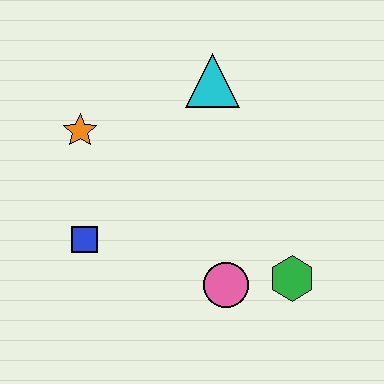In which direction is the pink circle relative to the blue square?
The pink circle is to the right of the blue square.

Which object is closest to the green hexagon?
The pink circle is closest to the green hexagon.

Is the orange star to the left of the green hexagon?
Yes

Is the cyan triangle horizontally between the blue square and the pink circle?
Yes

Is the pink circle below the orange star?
Yes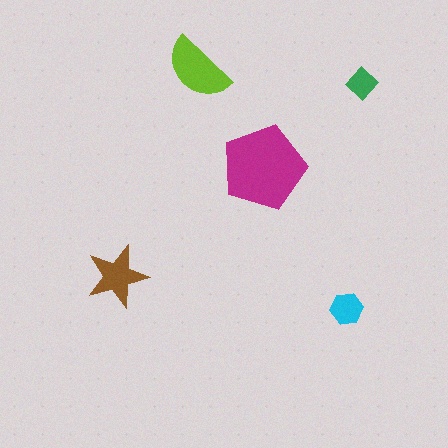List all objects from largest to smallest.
The magenta pentagon, the lime semicircle, the brown star, the cyan hexagon, the green diamond.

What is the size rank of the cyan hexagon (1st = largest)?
4th.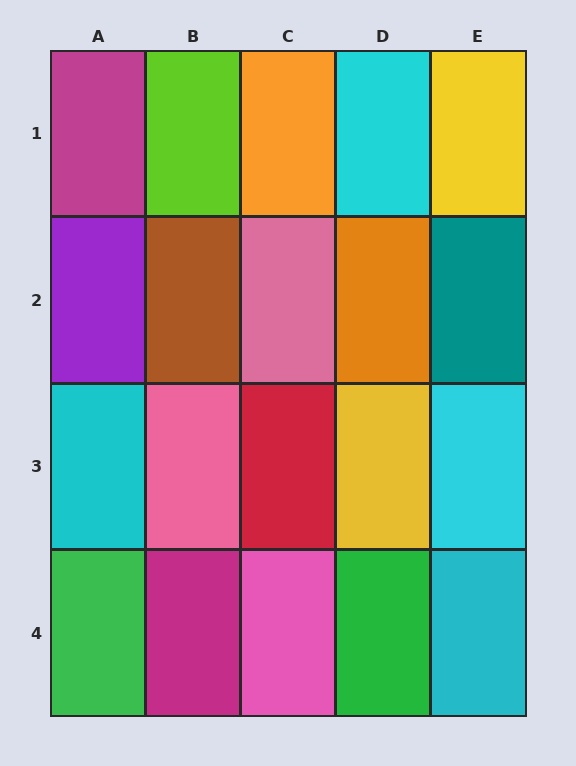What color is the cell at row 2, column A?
Purple.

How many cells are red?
1 cell is red.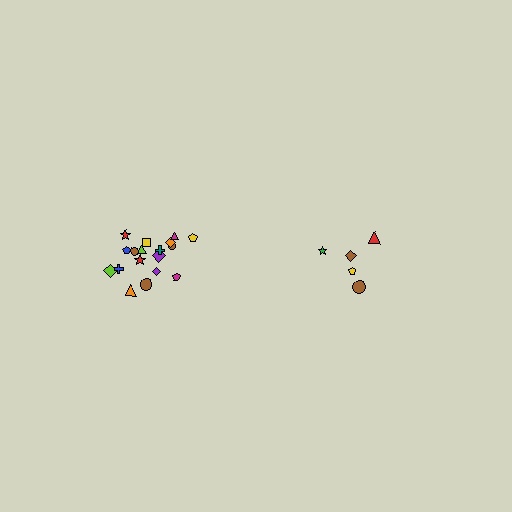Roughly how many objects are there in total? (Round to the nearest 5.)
Roughly 25 objects in total.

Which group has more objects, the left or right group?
The left group.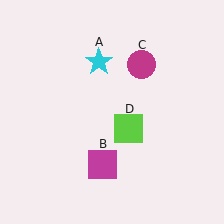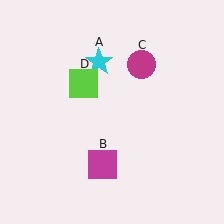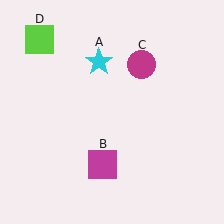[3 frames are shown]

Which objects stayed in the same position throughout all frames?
Cyan star (object A) and magenta square (object B) and magenta circle (object C) remained stationary.